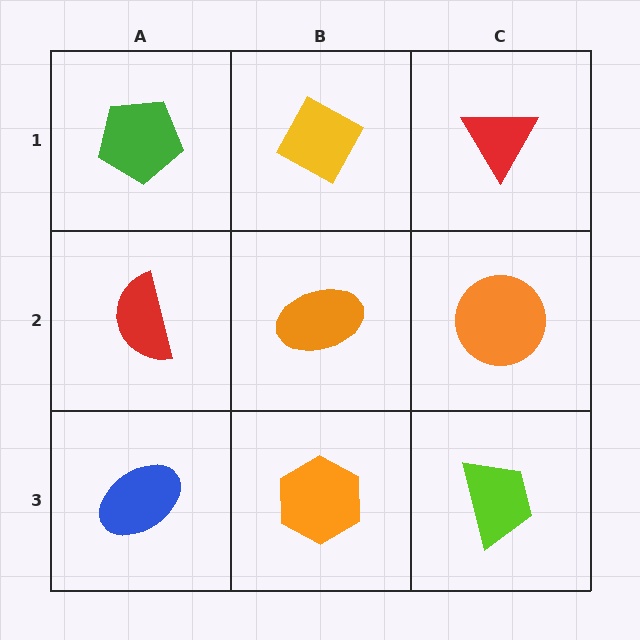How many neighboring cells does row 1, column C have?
2.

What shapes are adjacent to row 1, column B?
An orange ellipse (row 2, column B), a green pentagon (row 1, column A), a red triangle (row 1, column C).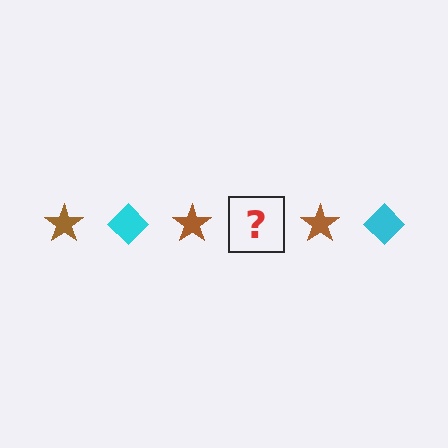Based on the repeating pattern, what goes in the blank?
The blank should be a cyan diamond.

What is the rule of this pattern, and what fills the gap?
The rule is that the pattern alternates between brown star and cyan diamond. The gap should be filled with a cyan diamond.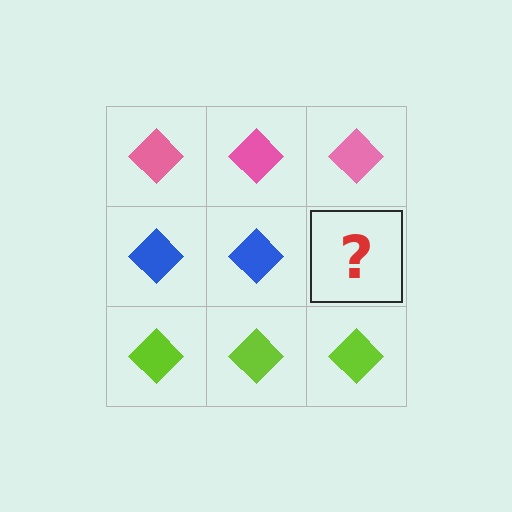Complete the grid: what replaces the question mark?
The question mark should be replaced with a blue diamond.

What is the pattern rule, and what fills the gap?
The rule is that each row has a consistent color. The gap should be filled with a blue diamond.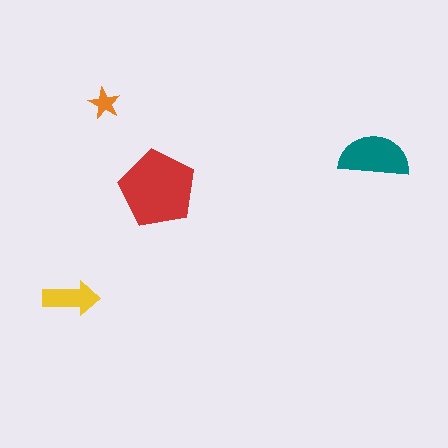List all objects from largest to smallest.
The red pentagon, the teal semicircle, the yellow arrow, the orange star.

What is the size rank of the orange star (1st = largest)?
4th.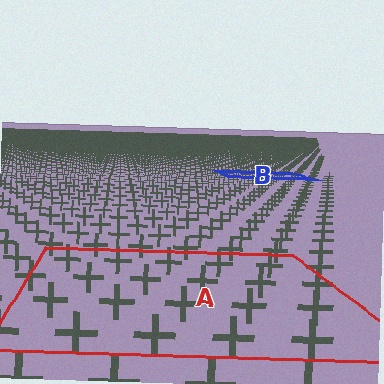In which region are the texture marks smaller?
The texture marks are smaller in region B, because it is farther away.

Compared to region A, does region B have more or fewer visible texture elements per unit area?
Region B has more texture elements per unit area — they are packed more densely because it is farther away.